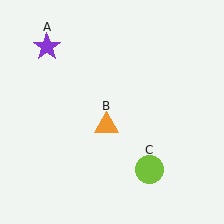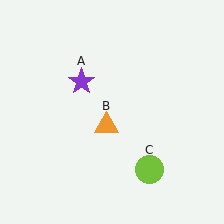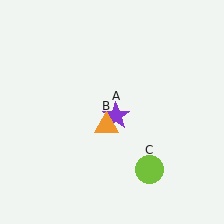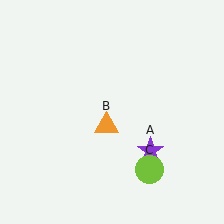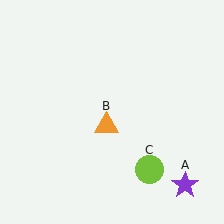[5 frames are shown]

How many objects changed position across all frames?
1 object changed position: purple star (object A).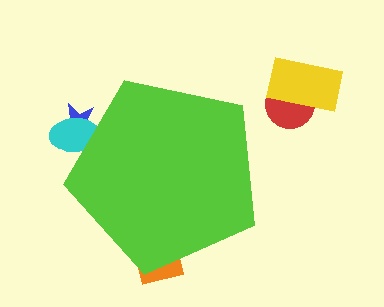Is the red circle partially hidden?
No, the red circle is fully visible.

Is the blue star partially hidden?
Yes, the blue star is partially hidden behind the lime pentagon.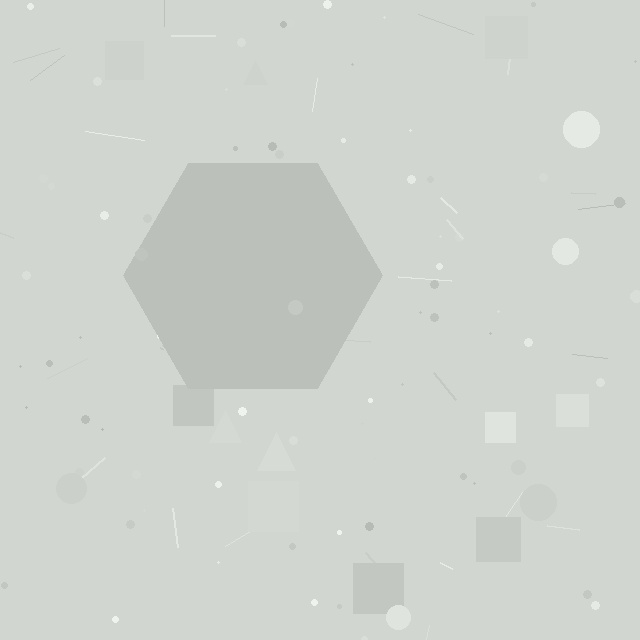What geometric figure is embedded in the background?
A hexagon is embedded in the background.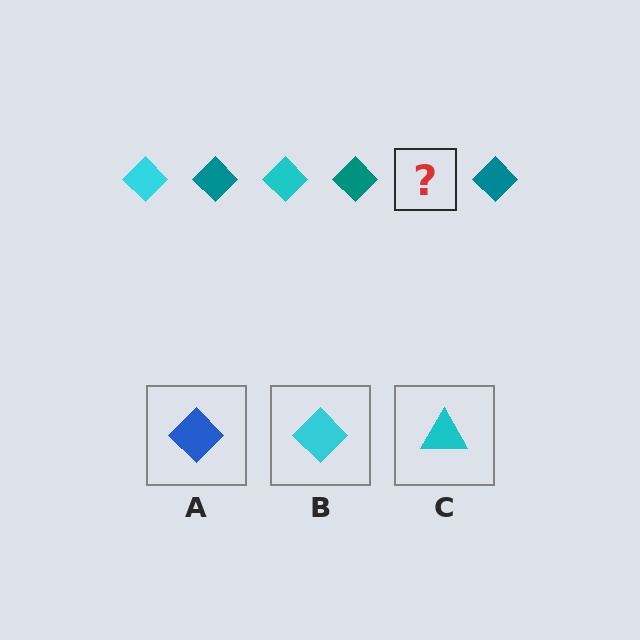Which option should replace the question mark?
Option B.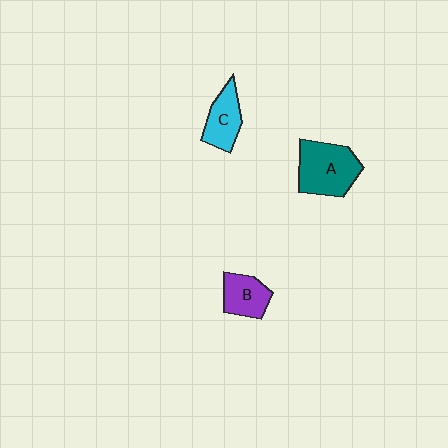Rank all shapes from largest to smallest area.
From largest to smallest: A (teal), C (cyan), B (purple).